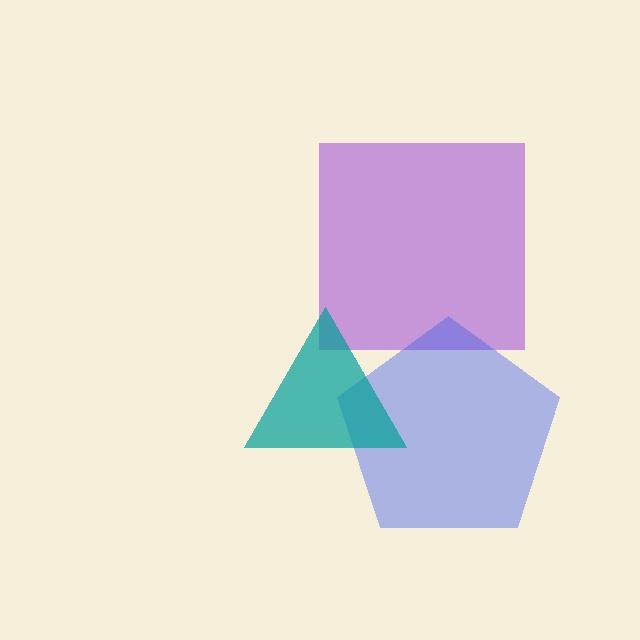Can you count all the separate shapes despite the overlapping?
Yes, there are 3 separate shapes.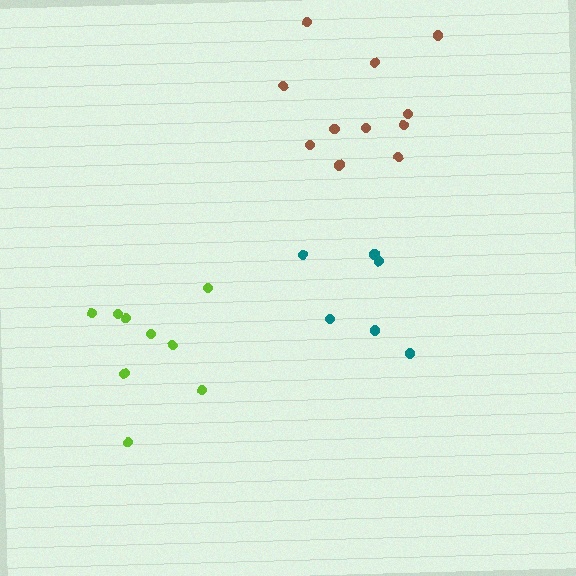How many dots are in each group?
Group 1: 6 dots, Group 2: 9 dots, Group 3: 11 dots (26 total).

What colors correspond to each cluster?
The clusters are colored: teal, lime, brown.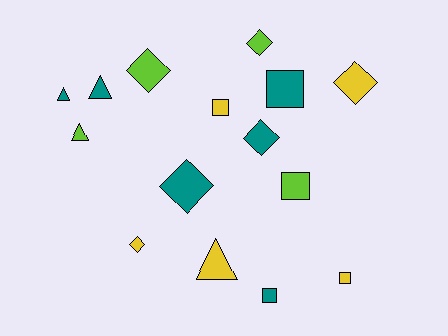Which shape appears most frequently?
Diamond, with 6 objects.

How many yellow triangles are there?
There is 1 yellow triangle.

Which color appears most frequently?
Teal, with 6 objects.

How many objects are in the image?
There are 15 objects.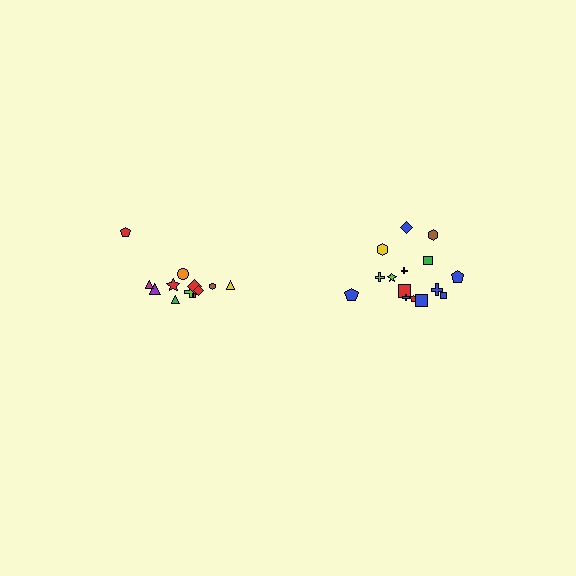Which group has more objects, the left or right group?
The right group.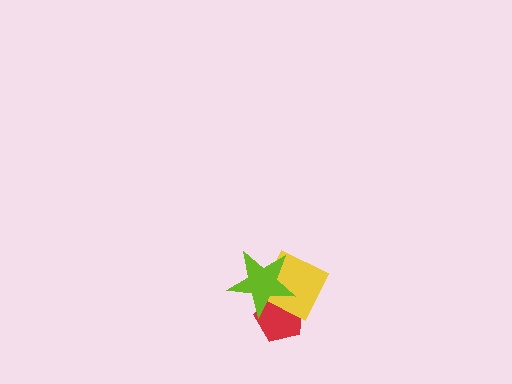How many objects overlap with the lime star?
2 objects overlap with the lime star.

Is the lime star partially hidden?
No, no other shape covers it.